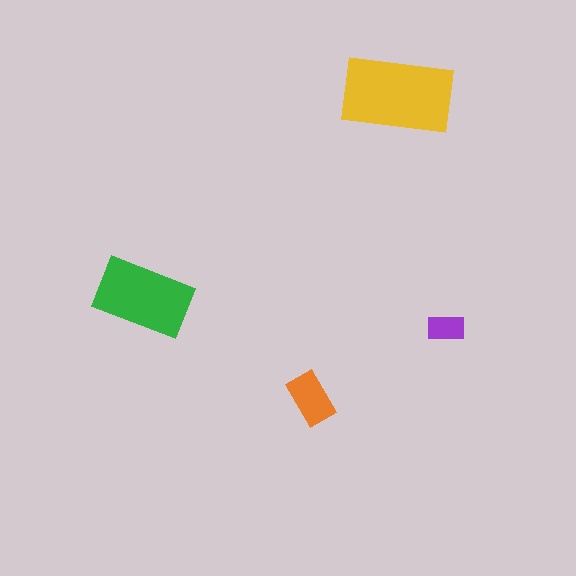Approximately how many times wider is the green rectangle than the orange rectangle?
About 2 times wider.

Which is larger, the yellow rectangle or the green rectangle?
The yellow one.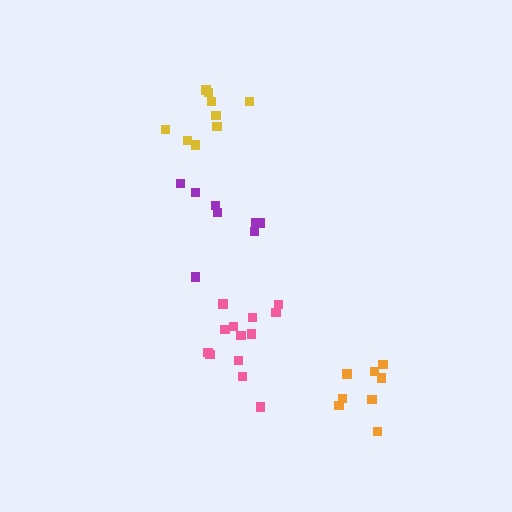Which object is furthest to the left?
The yellow cluster is leftmost.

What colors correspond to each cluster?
The clusters are colored: pink, yellow, purple, orange.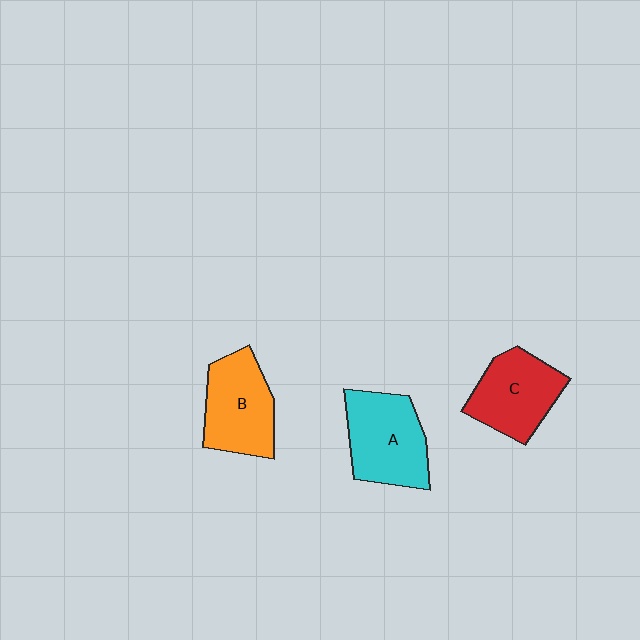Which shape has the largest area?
Shape A (cyan).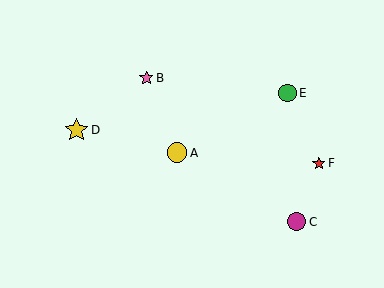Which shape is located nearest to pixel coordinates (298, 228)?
The magenta circle (labeled C) at (297, 222) is nearest to that location.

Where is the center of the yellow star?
The center of the yellow star is at (76, 130).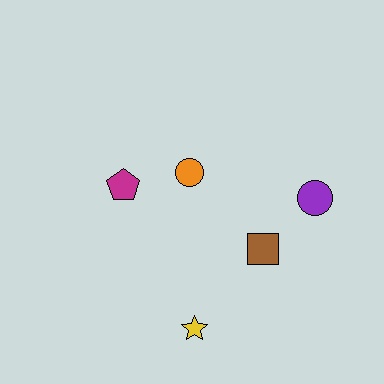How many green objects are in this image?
There are no green objects.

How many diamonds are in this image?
There are no diamonds.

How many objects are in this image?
There are 5 objects.